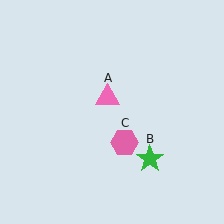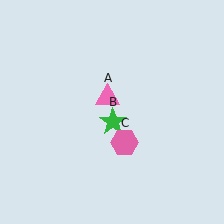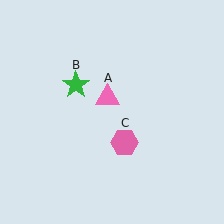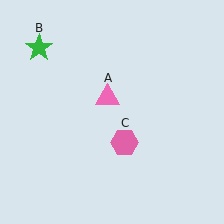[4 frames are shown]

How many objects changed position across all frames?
1 object changed position: green star (object B).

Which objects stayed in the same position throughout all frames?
Pink triangle (object A) and pink hexagon (object C) remained stationary.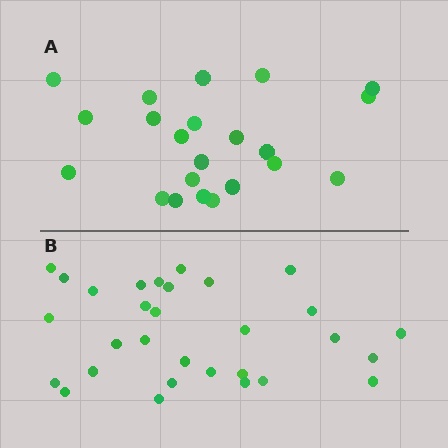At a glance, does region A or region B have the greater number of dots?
Region B (the bottom region) has more dots.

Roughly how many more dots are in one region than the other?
Region B has roughly 8 or so more dots than region A.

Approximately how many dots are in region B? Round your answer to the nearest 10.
About 30 dots.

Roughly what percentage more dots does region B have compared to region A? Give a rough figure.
About 35% more.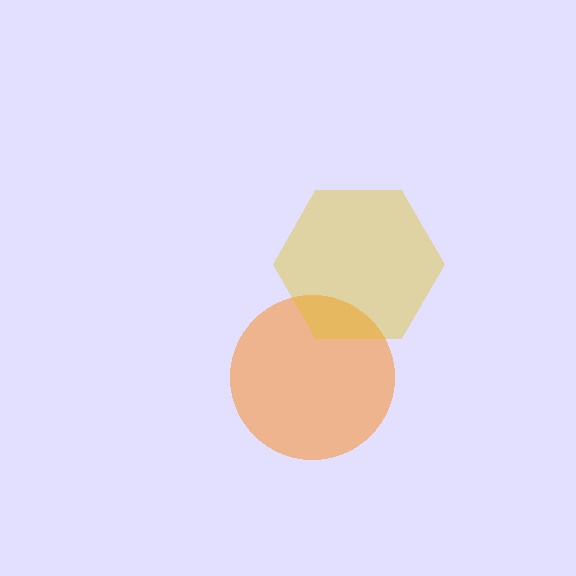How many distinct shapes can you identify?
There are 2 distinct shapes: an orange circle, a yellow hexagon.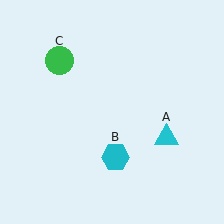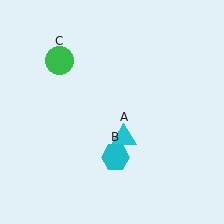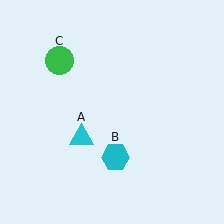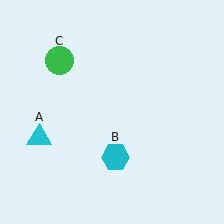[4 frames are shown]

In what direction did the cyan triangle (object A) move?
The cyan triangle (object A) moved left.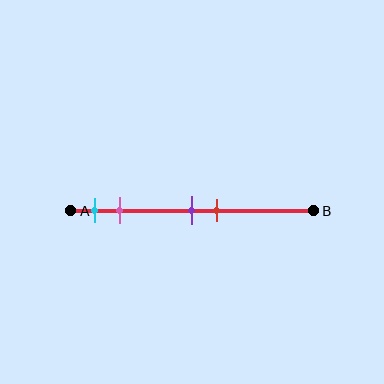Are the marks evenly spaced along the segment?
No, the marks are not evenly spaced.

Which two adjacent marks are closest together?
The purple and red marks are the closest adjacent pair.